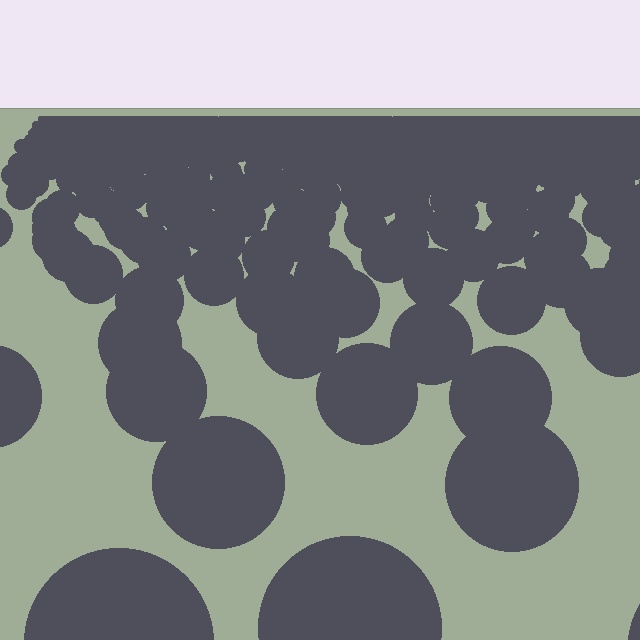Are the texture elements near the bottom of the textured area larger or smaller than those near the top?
Larger. Near the bottom, elements are closer to the viewer and appear at a bigger on-screen size.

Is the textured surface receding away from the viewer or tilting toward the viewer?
The surface is receding away from the viewer. Texture elements get smaller and denser toward the top.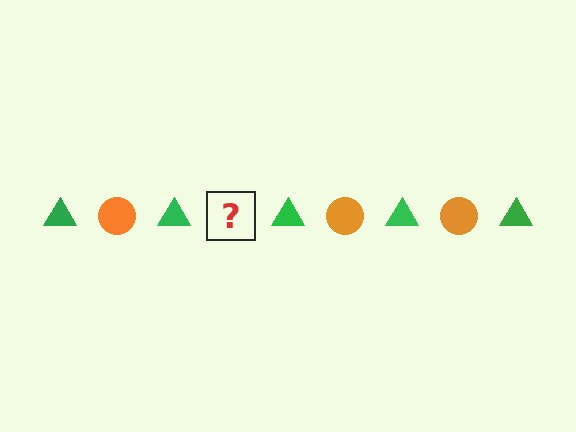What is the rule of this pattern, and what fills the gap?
The rule is that the pattern alternates between green triangle and orange circle. The gap should be filled with an orange circle.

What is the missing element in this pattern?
The missing element is an orange circle.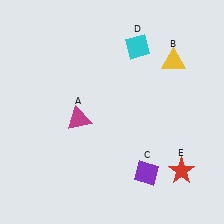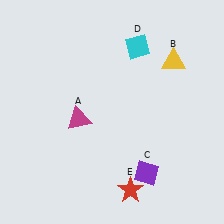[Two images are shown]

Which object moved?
The red star (E) moved left.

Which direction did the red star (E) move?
The red star (E) moved left.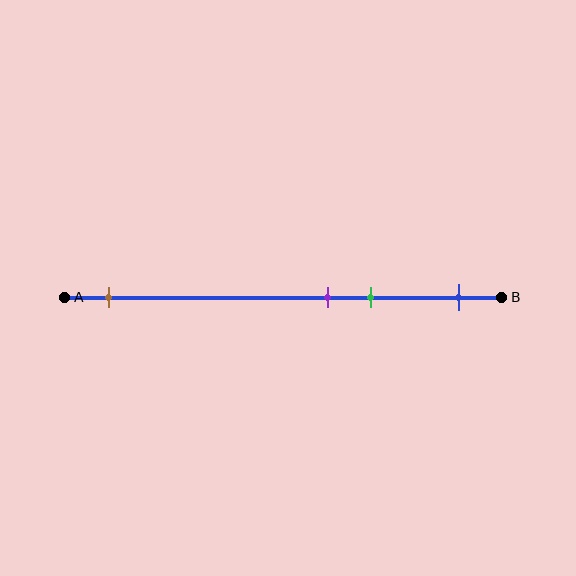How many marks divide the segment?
There are 4 marks dividing the segment.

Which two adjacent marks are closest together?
The purple and green marks are the closest adjacent pair.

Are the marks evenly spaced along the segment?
No, the marks are not evenly spaced.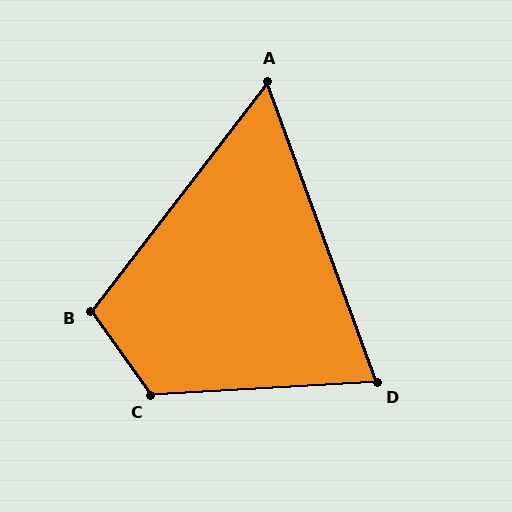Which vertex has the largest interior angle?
C, at approximately 122 degrees.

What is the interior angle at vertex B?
Approximately 107 degrees (obtuse).